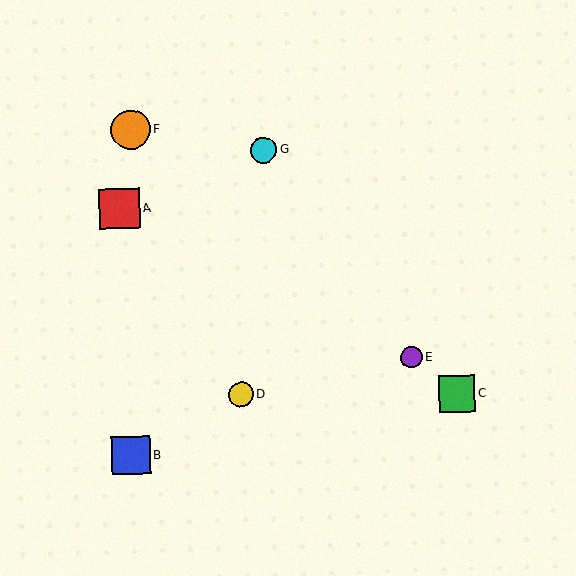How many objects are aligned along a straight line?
3 objects (C, E, F) are aligned along a straight line.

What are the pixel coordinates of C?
Object C is at (457, 394).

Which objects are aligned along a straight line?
Objects C, E, F are aligned along a straight line.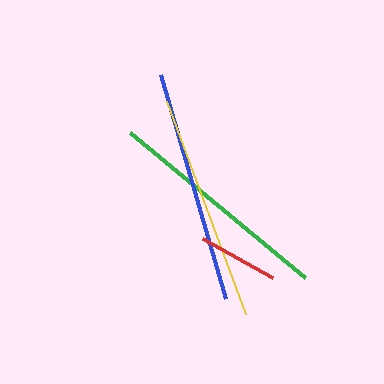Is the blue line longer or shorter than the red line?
The blue line is longer than the red line.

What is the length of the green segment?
The green segment is approximately 228 pixels long.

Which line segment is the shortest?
The red line is the shortest at approximately 80 pixels.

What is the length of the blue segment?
The blue segment is approximately 233 pixels long.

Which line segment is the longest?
The blue line is the longest at approximately 233 pixels.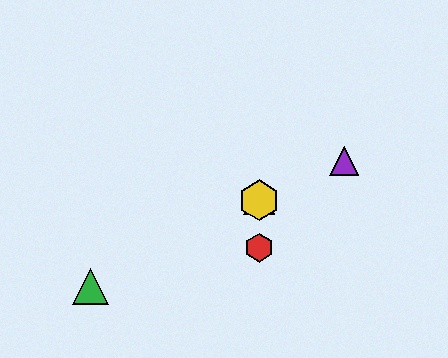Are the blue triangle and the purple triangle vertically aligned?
No, the blue triangle is at x≈259 and the purple triangle is at x≈344.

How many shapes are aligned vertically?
3 shapes (the red hexagon, the blue triangle, the yellow hexagon) are aligned vertically.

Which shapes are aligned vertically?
The red hexagon, the blue triangle, the yellow hexagon are aligned vertically.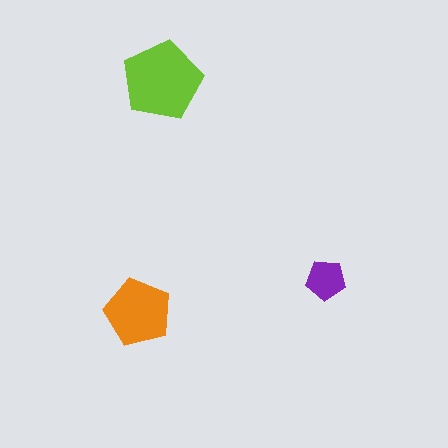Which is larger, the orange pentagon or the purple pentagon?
The orange one.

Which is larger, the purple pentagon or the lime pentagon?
The lime one.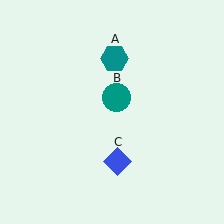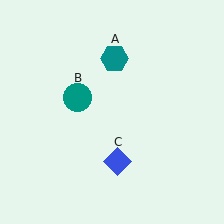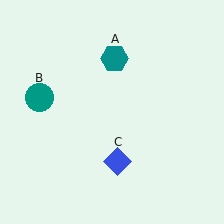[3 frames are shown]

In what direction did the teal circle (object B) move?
The teal circle (object B) moved left.